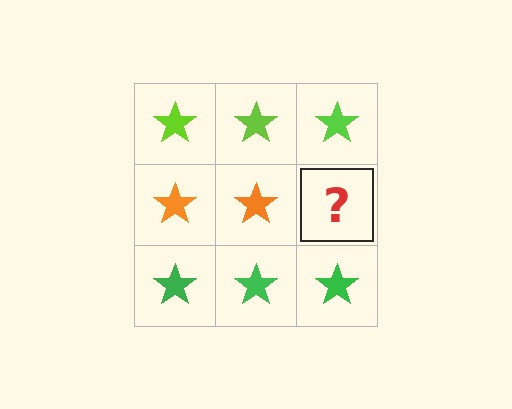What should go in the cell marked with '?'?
The missing cell should contain an orange star.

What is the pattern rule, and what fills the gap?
The rule is that each row has a consistent color. The gap should be filled with an orange star.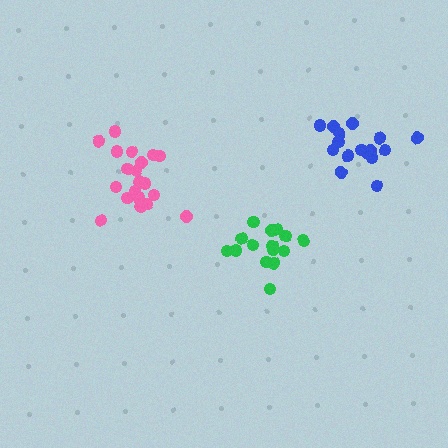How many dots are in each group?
Group 1: 20 dots, Group 2: 15 dots, Group 3: 16 dots (51 total).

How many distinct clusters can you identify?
There are 3 distinct clusters.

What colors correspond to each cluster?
The clusters are colored: pink, green, blue.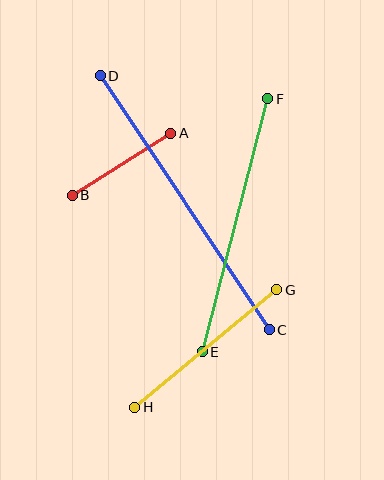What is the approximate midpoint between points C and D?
The midpoint is at approximately (185, 203) pixels.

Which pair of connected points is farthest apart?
Points C and D are farthest apart.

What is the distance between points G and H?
The distance is approximately 184 pixels.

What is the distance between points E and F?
The distance is approximately 262 pixels.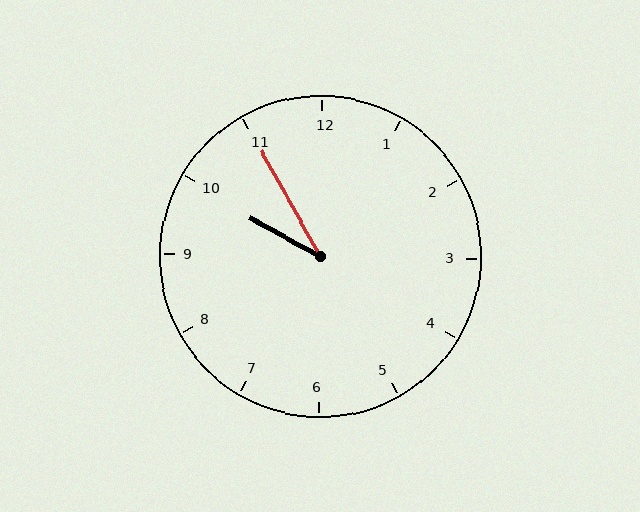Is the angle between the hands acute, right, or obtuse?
It is acute.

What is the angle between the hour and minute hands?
Approximately 32 degrees.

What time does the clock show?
9:55.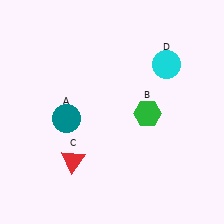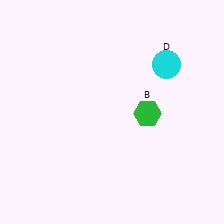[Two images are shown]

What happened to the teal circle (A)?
The teal circle (A) was removed in Image 2. It was in the bottom-left area of Image 1.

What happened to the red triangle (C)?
The red triangle (C) was removed in Image 2. It was in the bottom-left area of Image 1.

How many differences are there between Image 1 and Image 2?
There are 2 differences between the two images.